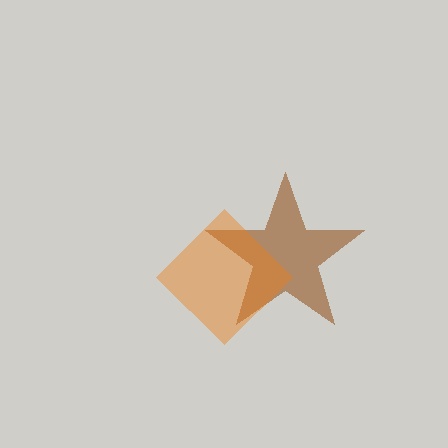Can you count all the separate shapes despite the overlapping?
Yes, there are 2 separate shapes.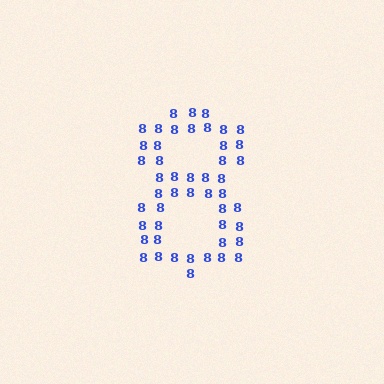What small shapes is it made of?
It is made of small digit 8's.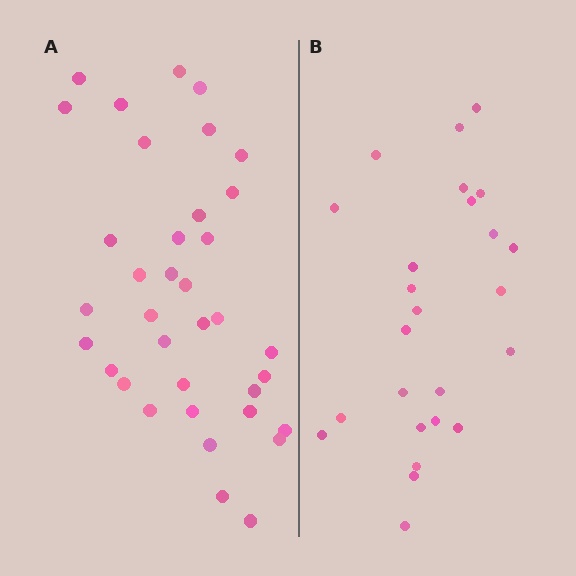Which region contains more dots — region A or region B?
Region A (the left region) has more dots.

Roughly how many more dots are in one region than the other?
Region A has roughly 12 or so more dots than region B.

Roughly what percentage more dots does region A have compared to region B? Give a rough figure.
About 45% more.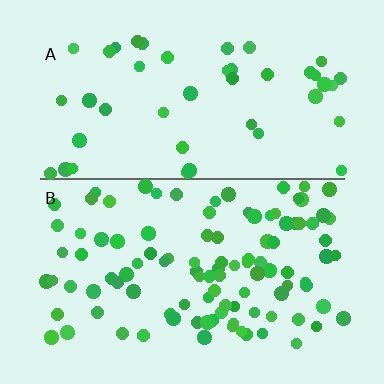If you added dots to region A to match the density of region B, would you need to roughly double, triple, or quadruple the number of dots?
Approximately double.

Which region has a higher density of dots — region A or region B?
B (the bottom).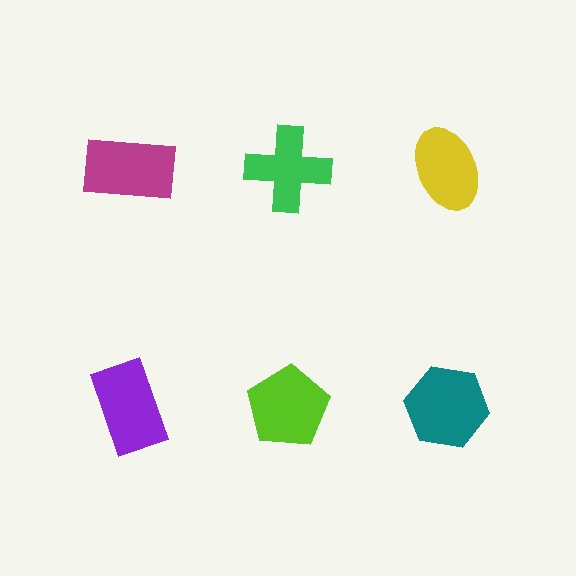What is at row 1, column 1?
A magenta rectangle.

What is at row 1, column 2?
A green cross.